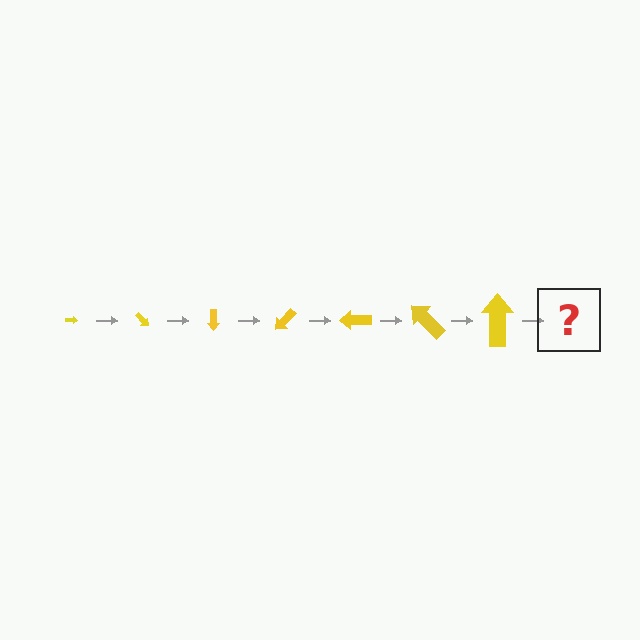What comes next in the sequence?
The next element should be an arrow, larger than the previous one and rotated 315 degrees from the start.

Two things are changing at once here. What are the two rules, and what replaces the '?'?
The two rules are that the arrow grows larger each step and it rotates 45 degrees each step. The '?' should be an arrow, larger than the previous one and rotated 315 degrees from the start.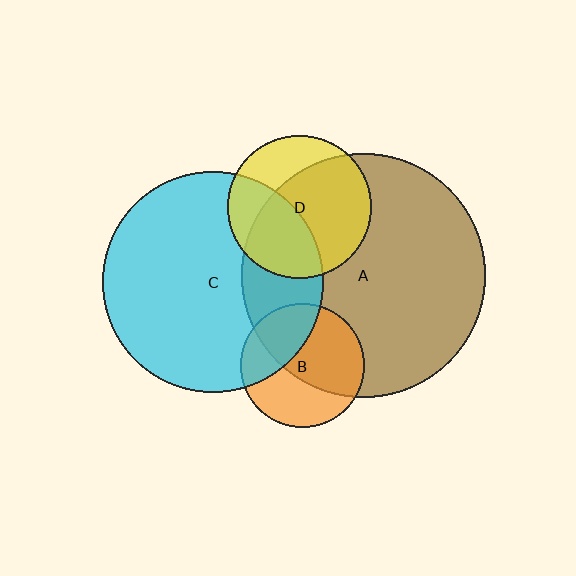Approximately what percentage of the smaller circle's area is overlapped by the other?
Approximately 35%.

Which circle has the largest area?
Circle A (brown).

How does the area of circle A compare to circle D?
Approximately 2.9 times.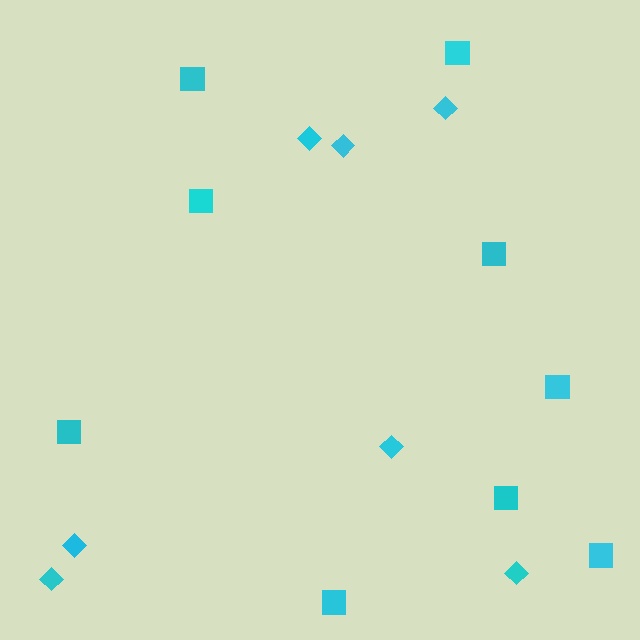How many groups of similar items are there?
There are 2 groups: one group of diamonds (7) and one group of squares (9).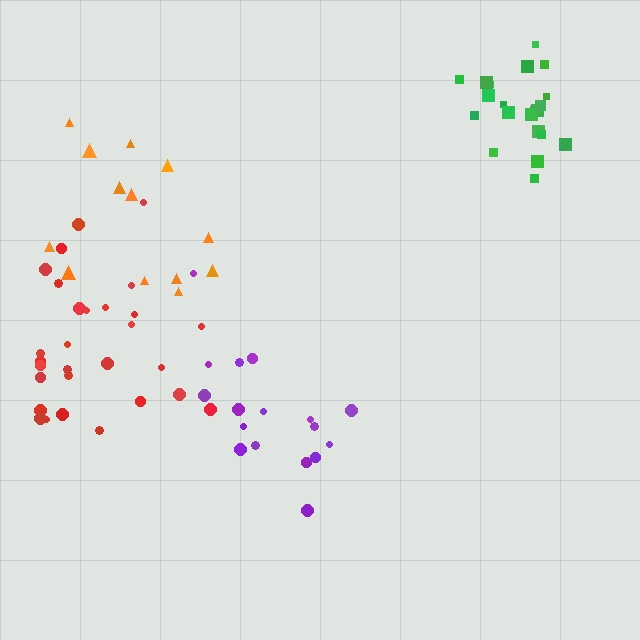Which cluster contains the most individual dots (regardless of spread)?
Red (29).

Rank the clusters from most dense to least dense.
green, red, purple, orange.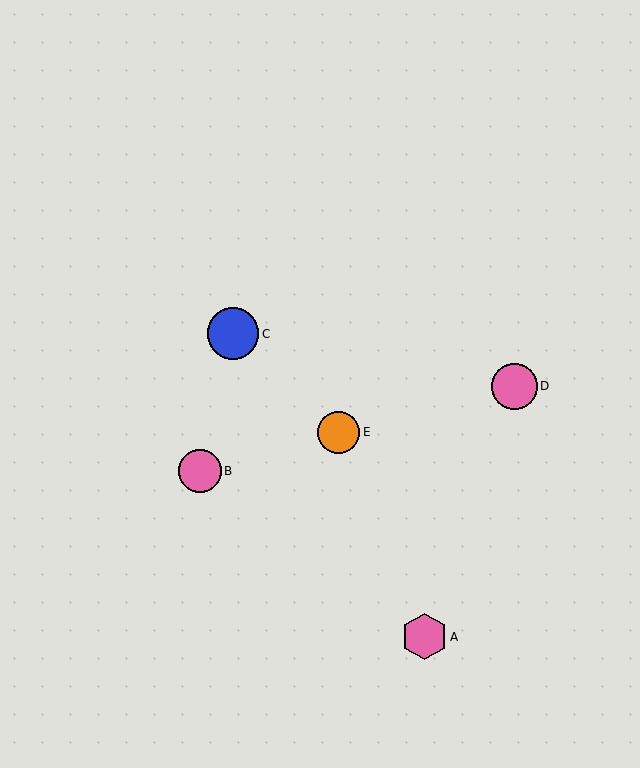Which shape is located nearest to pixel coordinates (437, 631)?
The pink hexagon (labeled A) at (424, 637) is nearest to that location.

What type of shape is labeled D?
Shape D is a pink circle.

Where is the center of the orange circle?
The center of the orange circle is at (339, 432).